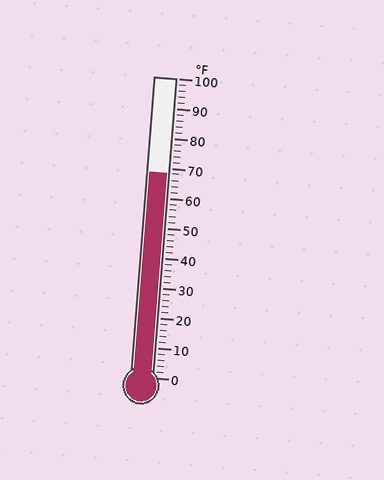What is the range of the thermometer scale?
The thermometer scale ranges from 0°F to 100°F.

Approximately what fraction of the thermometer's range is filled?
The thermometer is filled to approximately 70% of its range.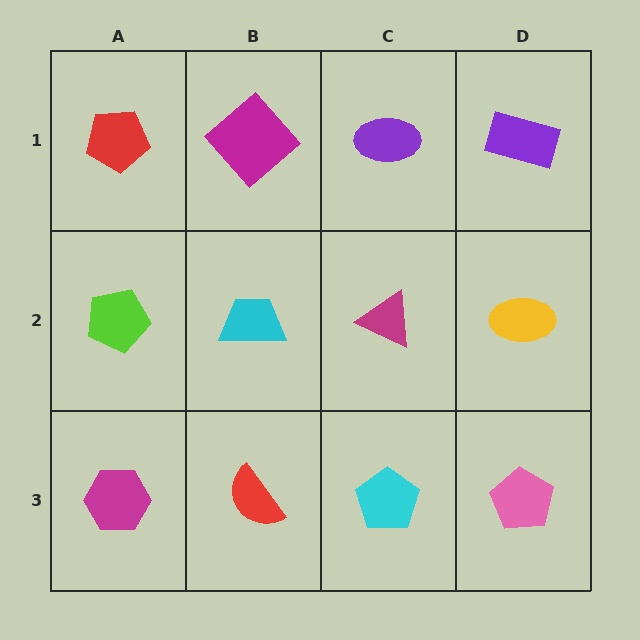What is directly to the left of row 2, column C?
A cyan trapezoid.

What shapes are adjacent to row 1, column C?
A magenta triangle (row 2, column C), a magenta diamond (row 1, column B), a purple rectangle (row 1, column D).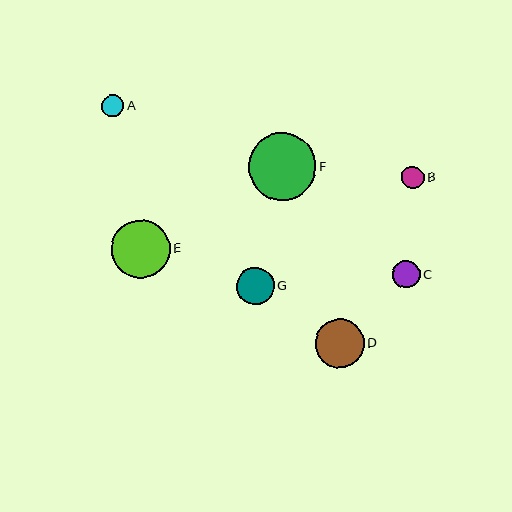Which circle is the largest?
Circle F is the largest with a size of approximately 67 pixels.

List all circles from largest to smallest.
From largest to smallest: F, E, D, G, C, B, A.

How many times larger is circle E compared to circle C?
Circle E is approximately 2.1 times the size of circle C.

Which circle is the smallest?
Circle A is the smallest with a size of approximately 22 pixels.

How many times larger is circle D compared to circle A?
Circle D is approximately 2.3 times the size of circle A.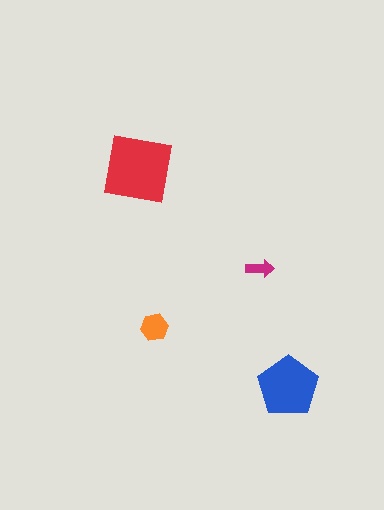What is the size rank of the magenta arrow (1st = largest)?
4th.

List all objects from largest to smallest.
The red square, the blue pentagon, the orange hexagon, the magenta arrow.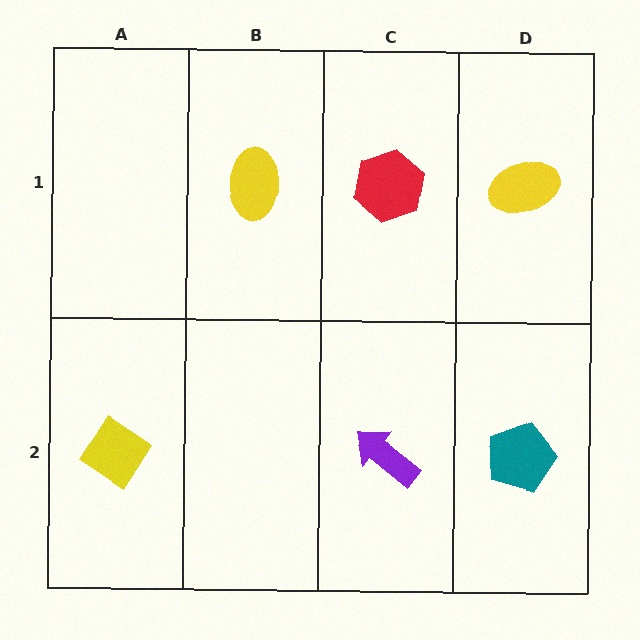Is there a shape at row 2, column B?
No, that cell is empty.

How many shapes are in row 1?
3 shapes.